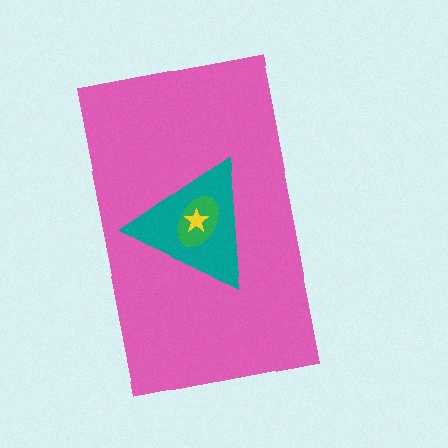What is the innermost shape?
The yellow star.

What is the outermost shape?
The pink rectangle.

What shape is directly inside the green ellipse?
The yellow star.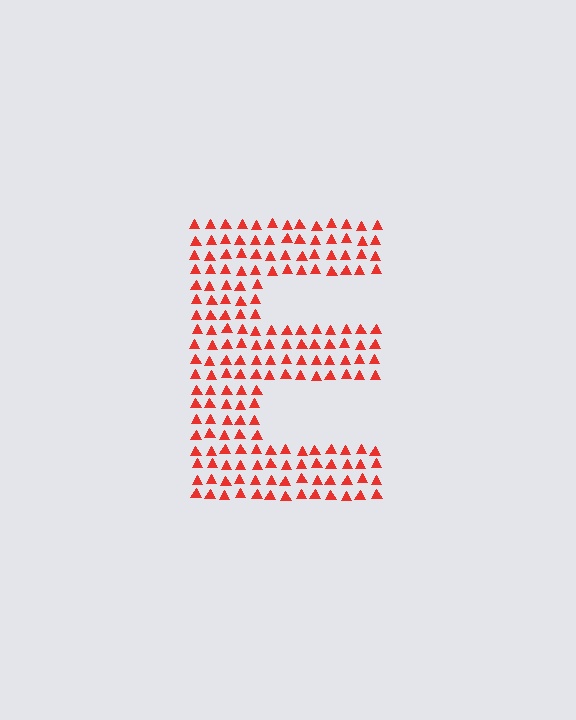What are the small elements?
The small elements are triangles.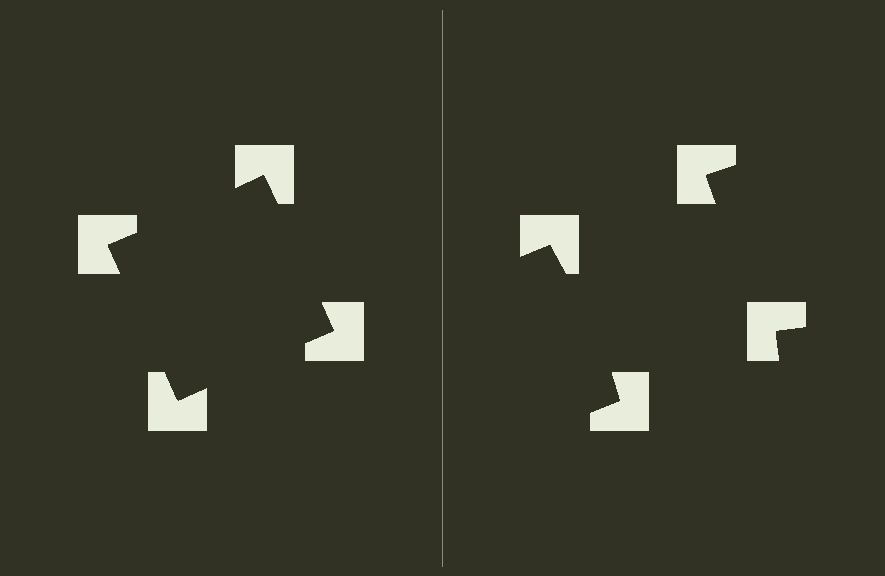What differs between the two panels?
The notched squares are positioned identically on both sides; only the wedge orientations differ. On the left they align to a square; on the right they are misaligned.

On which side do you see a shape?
An illusory square appears on the left side. On the right side the wedge cuts are rotated, so no coherent shape forms.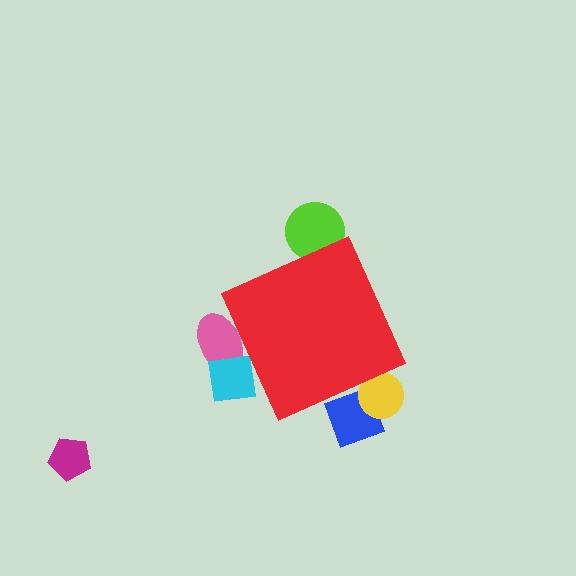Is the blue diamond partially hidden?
Yes, the blue diamond is partially hidden behind the red diamond.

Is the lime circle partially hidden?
Yes, the lime circle is partially hidden behind the red diamond.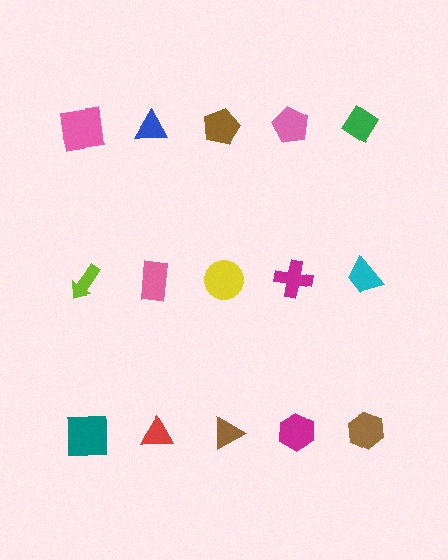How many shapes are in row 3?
5 shapes.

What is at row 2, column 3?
A yellow circle.